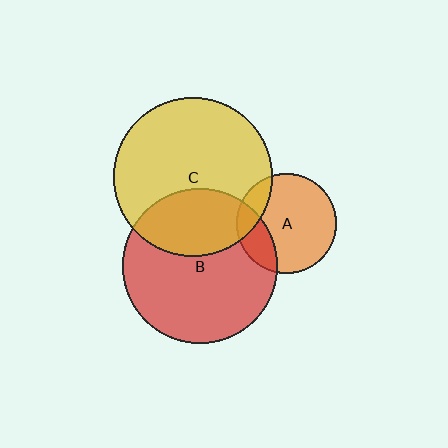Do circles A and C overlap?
Yes.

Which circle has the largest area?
Circle C (yellow).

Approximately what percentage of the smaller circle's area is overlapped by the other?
Approximately 15%.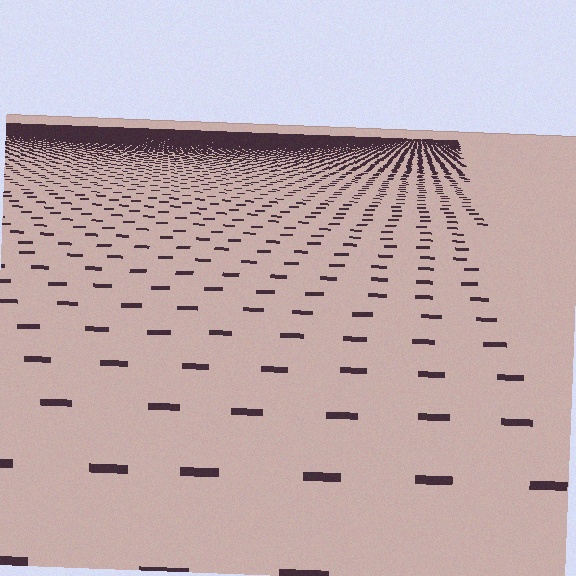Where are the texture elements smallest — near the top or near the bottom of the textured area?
Near the top.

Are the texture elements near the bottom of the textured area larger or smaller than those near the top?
Larger. Near the bottom, elements are closer to the viewer and appear at a bigger on-screen size.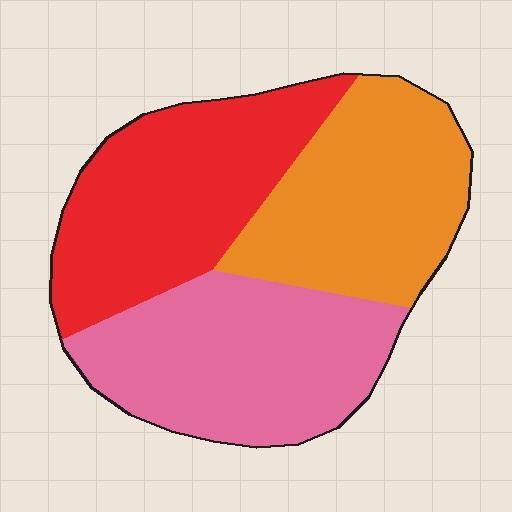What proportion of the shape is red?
Red covers 34% of the shape.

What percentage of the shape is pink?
Pink covers 35% of the shape.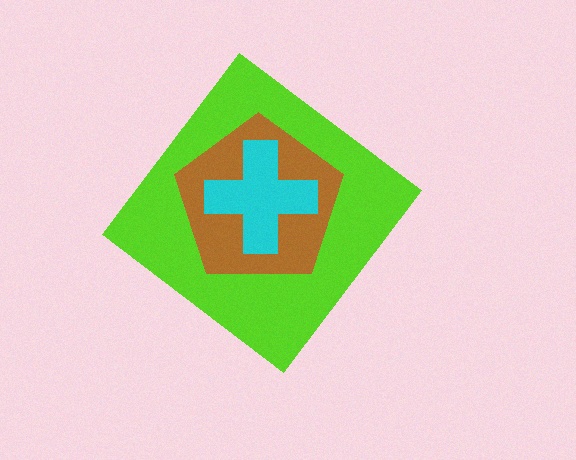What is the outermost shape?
The lime diamond.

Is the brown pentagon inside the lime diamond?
Yes.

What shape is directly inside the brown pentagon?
The cyan cross.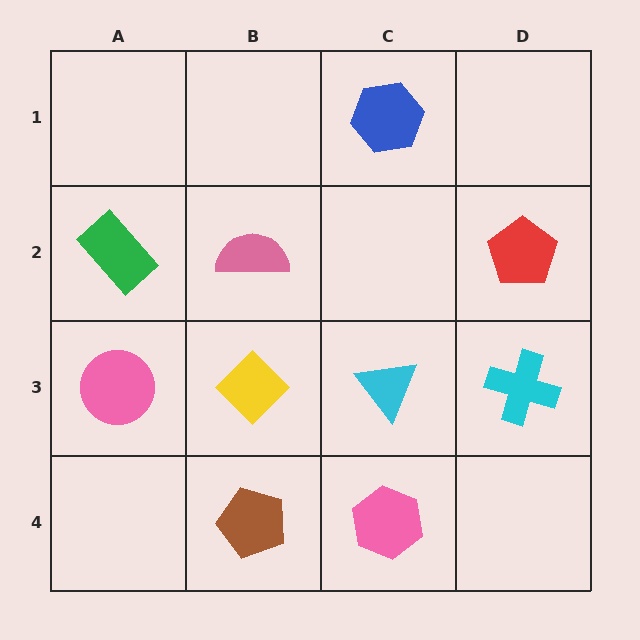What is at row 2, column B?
A pink semicircle.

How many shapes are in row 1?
1 shape.